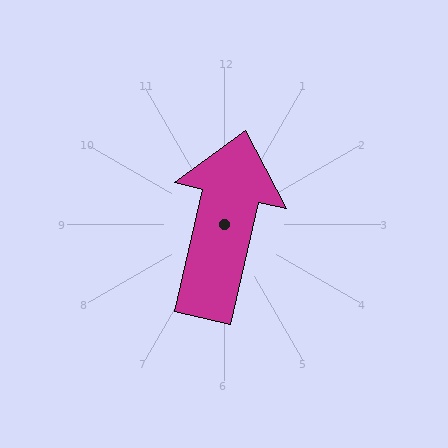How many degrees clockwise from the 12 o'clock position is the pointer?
Approximately 13 degrees.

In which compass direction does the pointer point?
North.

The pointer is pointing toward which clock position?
Roughly 12 o'clock.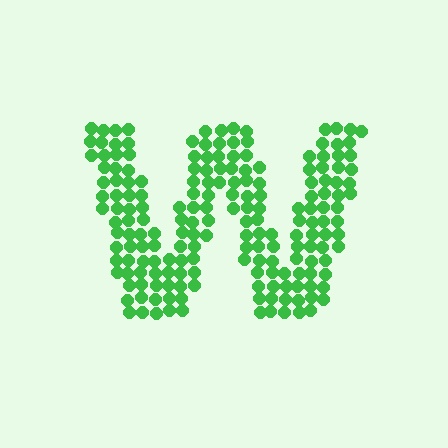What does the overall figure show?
The overall figure shows the letter W.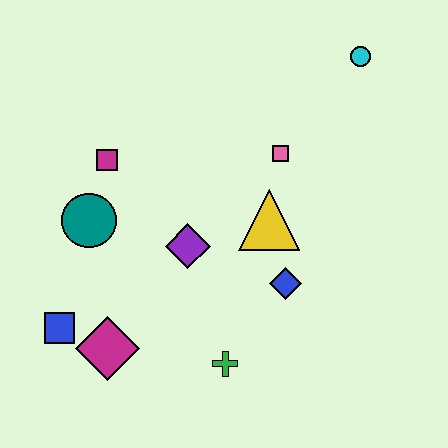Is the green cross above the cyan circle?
No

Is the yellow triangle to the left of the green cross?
No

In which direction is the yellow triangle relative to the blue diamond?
The yellow triangle is above the blue diamond.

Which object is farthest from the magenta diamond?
The cyan circle is farthest from the magenta diamond.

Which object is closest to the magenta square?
The teal circle is closest to the magenta square.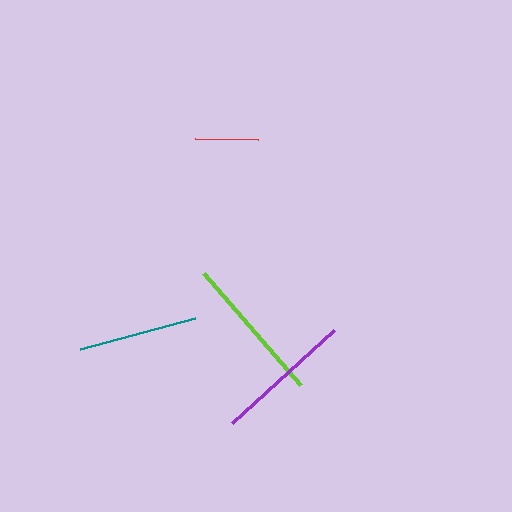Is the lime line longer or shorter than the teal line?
The lime line is longer than the teal line.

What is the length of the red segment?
The red segment is approximately 63 pixels long.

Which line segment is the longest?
The lime line is the longest at approximately 148 pixels.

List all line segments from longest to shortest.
From longest to shortest: lime, purple, teal, red.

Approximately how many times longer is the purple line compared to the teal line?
The purple line is approximately 1.2 times the length of the teal line.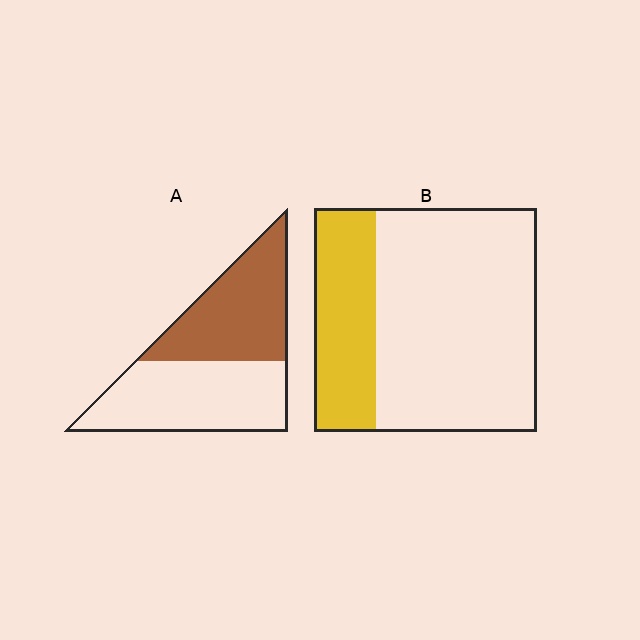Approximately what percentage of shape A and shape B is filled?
A is approximately 45% and B is approximately 30%.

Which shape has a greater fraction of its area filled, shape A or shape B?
Shape A.